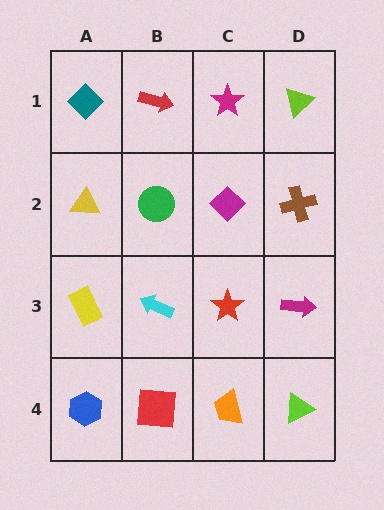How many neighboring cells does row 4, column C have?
3.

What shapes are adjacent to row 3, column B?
A green circle (row 2, column B), a red square (row 4, column B), a yellow rectangle (row 3, column A), a red star (row 3, column C).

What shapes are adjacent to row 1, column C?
A magenta diamond (row 2, column C), a red arrow (row 1, column B), a lime triangle (row 1, column D).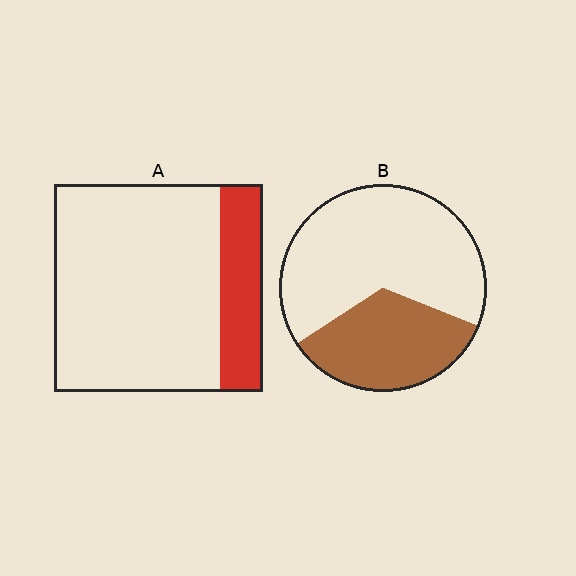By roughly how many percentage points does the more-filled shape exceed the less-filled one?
By roughly 15 percentage points (B over A).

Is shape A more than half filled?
No.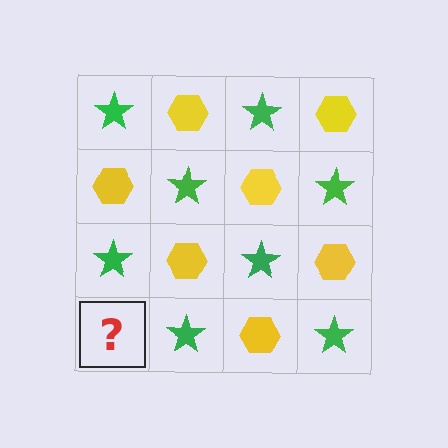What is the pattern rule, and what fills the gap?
The rule is that it alternates green star and yellow hexagon in a checkerboard pattern. The gap should be filled with a yellow hexagon.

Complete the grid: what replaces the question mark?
The question mark should be replaced with a yellow hexagon.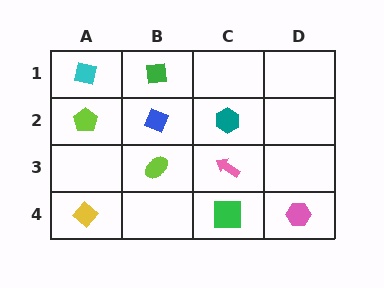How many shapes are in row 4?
3 shapes.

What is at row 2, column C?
A teal hexagon.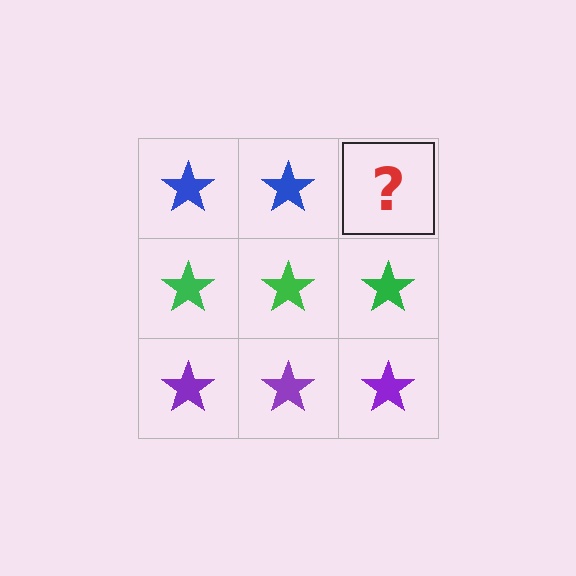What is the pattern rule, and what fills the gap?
The rule is that each row has a consistent color. The gap should be filled with a blue star.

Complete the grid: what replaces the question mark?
The question mark should be replaced with a blue star.